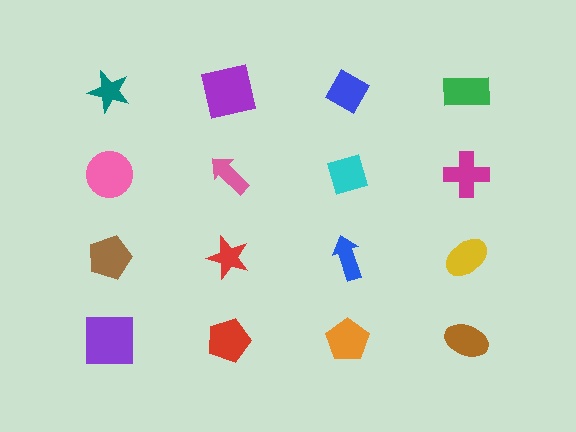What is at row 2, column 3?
A cyan diamond.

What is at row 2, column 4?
A magenta cross.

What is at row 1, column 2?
A purple square.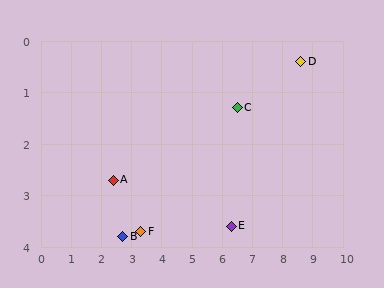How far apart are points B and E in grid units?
Points B and E are about 3.6 grid units apart.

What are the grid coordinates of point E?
Point E is at approximately (6.3, 3.6).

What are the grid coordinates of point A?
Point A is at approximately (2.4, 2.7).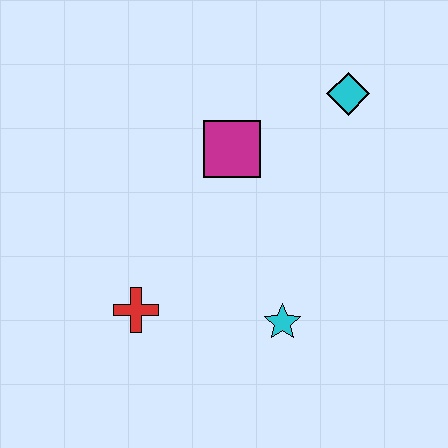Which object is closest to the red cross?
The cyan star is closest to the red cross.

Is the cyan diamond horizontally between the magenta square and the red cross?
No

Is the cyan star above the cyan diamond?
No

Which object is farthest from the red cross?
The cyan diamond is farthest from the red cross.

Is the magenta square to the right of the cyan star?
No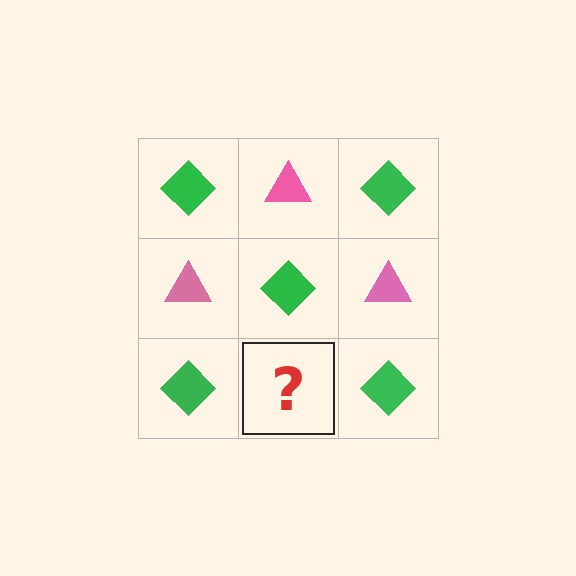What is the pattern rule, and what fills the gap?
The rule is that it alternates green diamond and pink triangle in a checkerboard pattern. The gap should be filled with a pink triangle.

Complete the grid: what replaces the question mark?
The question mark should be replaced with a pink triangle.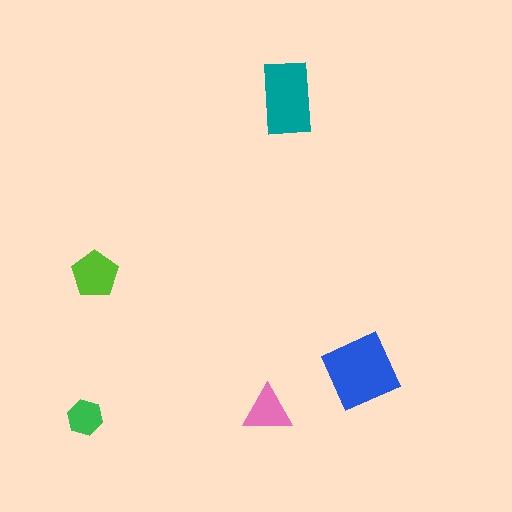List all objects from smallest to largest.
The green hexagon, the pink triangle, the lime pentagon, the teal rectangle, the blue diamond.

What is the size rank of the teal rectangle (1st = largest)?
2nd.